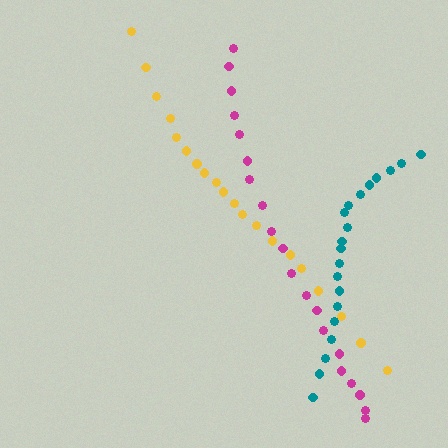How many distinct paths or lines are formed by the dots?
There are 3 distinct paths.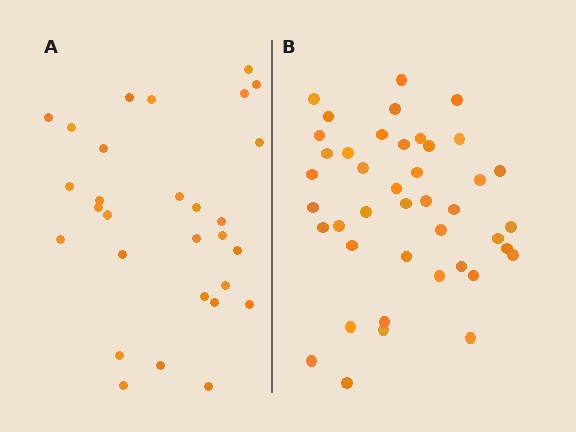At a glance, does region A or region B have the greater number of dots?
Region B (the right region) has more dots.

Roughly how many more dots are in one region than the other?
Region B has approximately 15 more dots than region A.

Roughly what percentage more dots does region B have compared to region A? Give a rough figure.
About 45% more.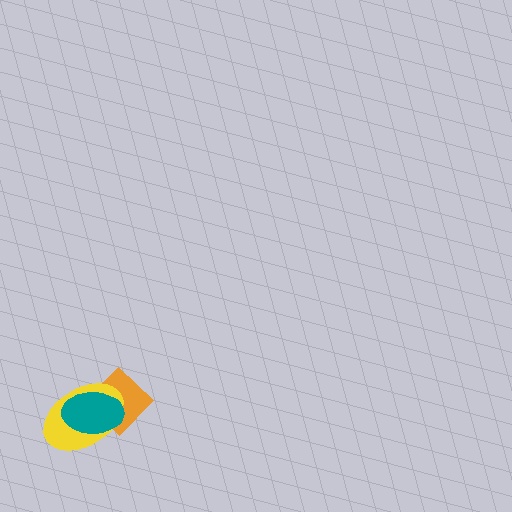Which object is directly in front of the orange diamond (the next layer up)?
The yellow ellipse is directly in front of the orange diamond.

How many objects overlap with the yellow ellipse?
2 objects overlap with the yellow ellipse.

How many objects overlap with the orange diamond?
2 objects overlap with the orange diamond.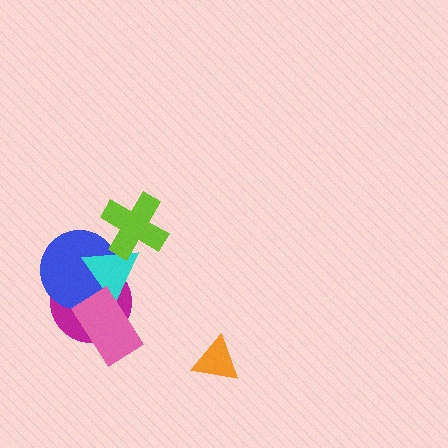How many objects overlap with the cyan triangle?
4 objects overlap with the cyan triangle.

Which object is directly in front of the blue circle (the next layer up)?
The cyan triangle is directly in front of the blue circle.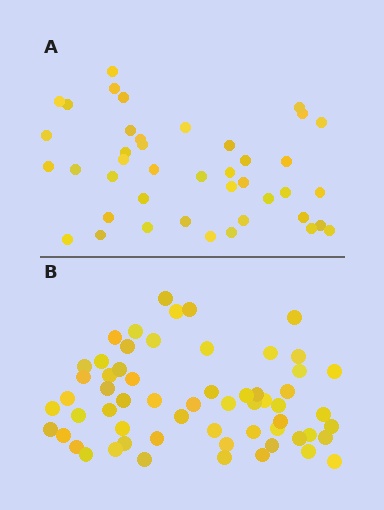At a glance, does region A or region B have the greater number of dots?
Region B (the bottom region) has more dots.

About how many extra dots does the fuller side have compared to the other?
Region B has approximately 20 more dots than region A.